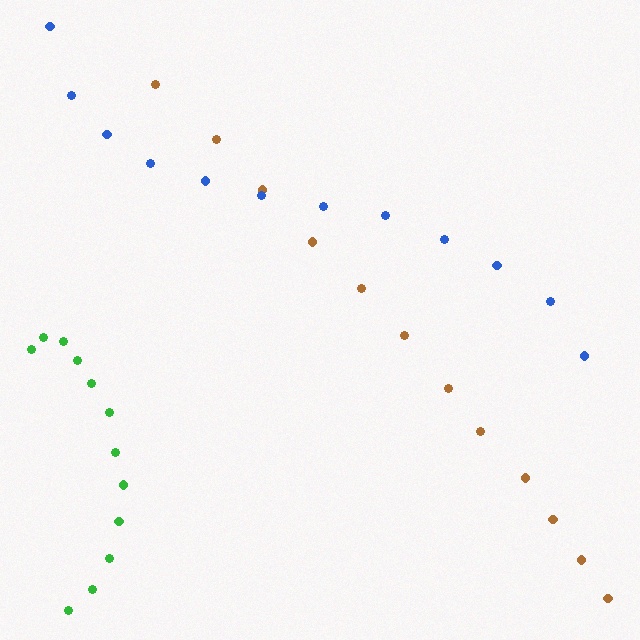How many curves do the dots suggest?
There are 3 distinct paths.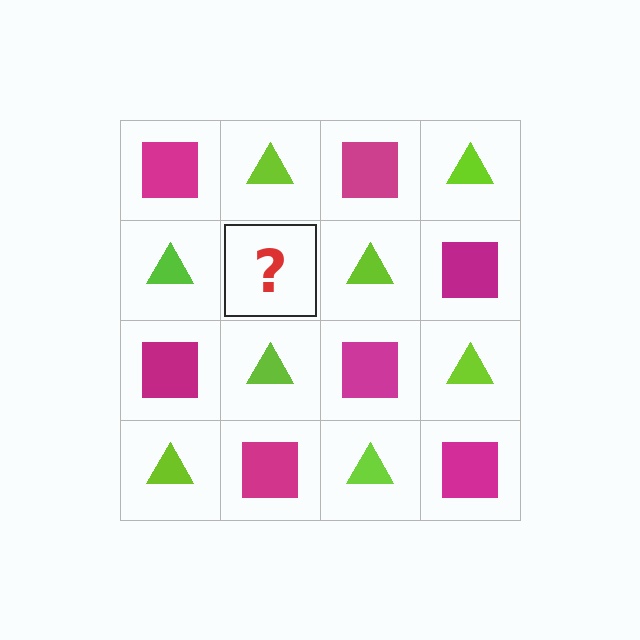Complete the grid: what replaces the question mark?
The question mark should be replaced with a magenta square.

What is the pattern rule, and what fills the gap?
The rule is that it alternates magenta square and lime triangle in a checkerboard pattern. The gap should be filled with a magenta square.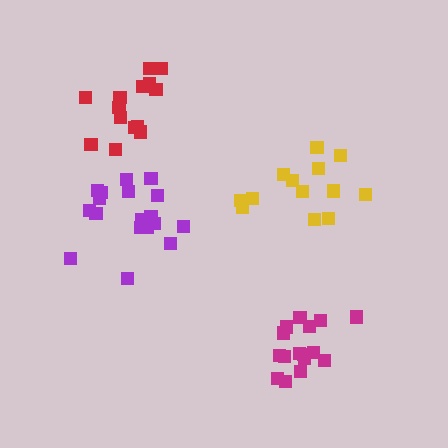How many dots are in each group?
Group 1: 14 dots, Group 2: 16 dots, Group 3: 18 dots, Group 4: 13 dots (61 total).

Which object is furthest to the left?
The purple cluster is leftmost.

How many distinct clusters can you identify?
There are 4 distinct clusters.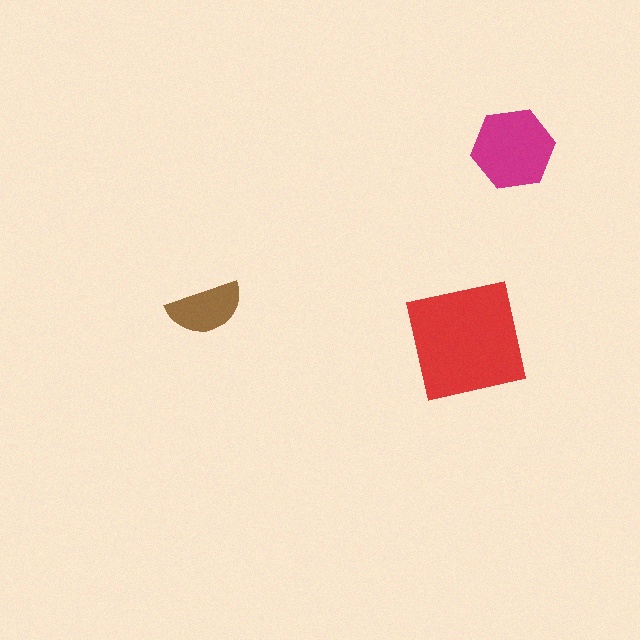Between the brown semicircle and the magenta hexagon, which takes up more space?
The magenta hexagon.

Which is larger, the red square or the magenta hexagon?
The red square.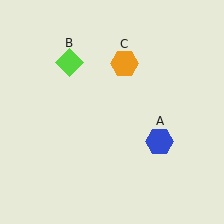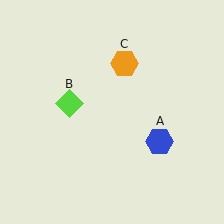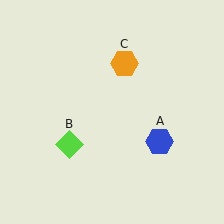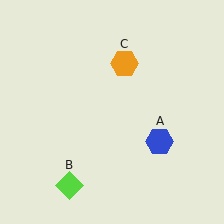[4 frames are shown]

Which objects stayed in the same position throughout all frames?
Blue hexagon (object A) and orange hexagon (object C) remained stationary.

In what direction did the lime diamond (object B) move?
The lime diamond (object B) moved down.